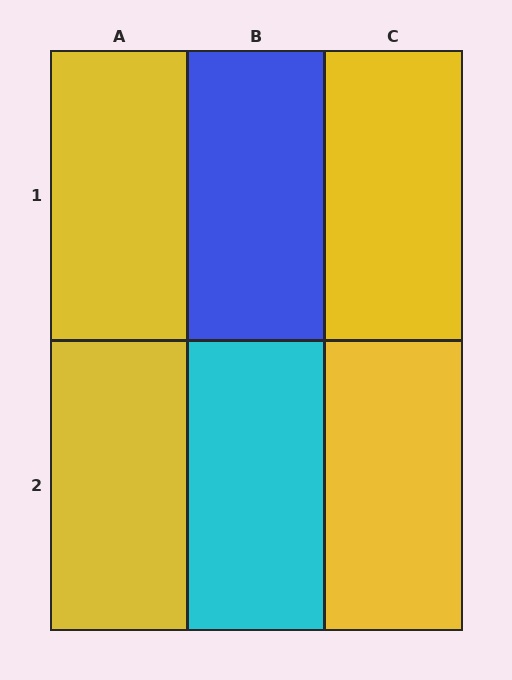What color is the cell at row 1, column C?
Yellow.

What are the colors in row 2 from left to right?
Yellow, cyan, yellow.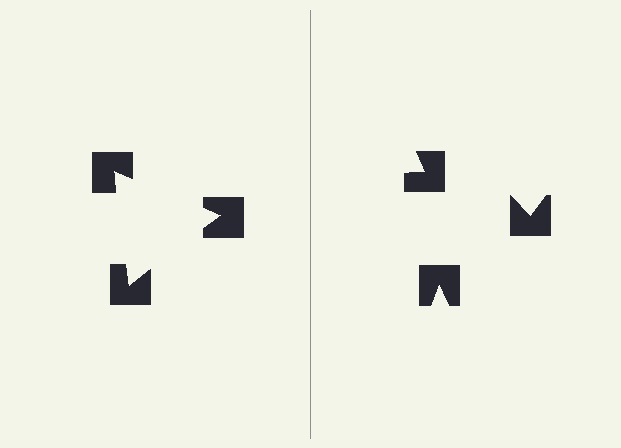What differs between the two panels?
The notched squares are positioned identically on both sides; only the wedge orientations differ. On the left they align to a triangle; on the right they are misaligned.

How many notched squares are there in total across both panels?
6 — 3 on each side.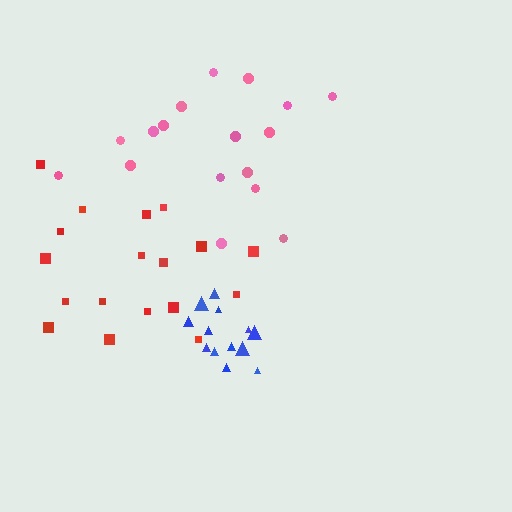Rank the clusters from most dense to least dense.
blue, pink, red.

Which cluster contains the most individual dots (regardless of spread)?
Red (18).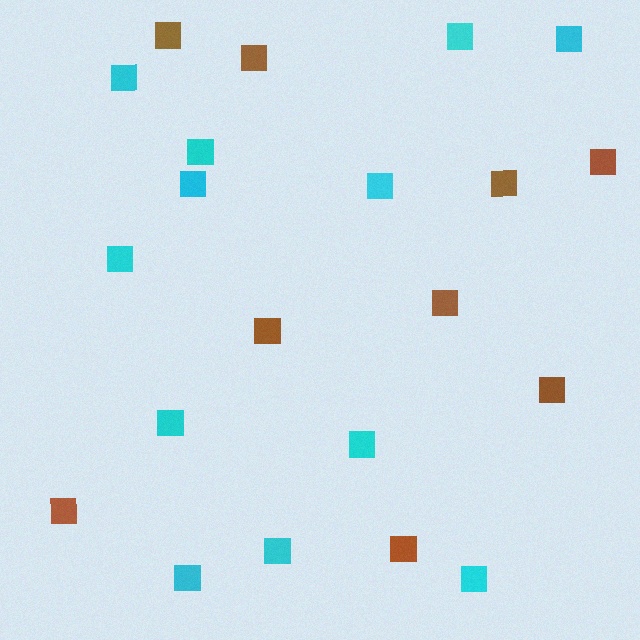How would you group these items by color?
There are 2 groups: one group of cyan squares (12) and one group of brown squares (9).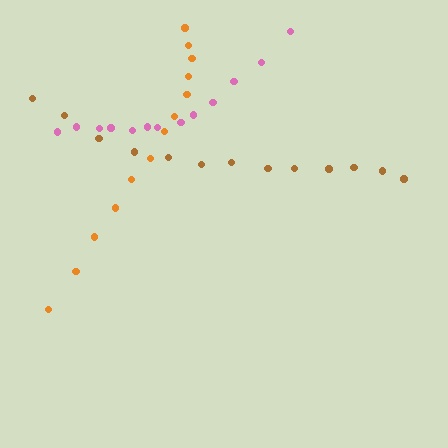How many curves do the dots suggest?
There are 3 distinct paths.